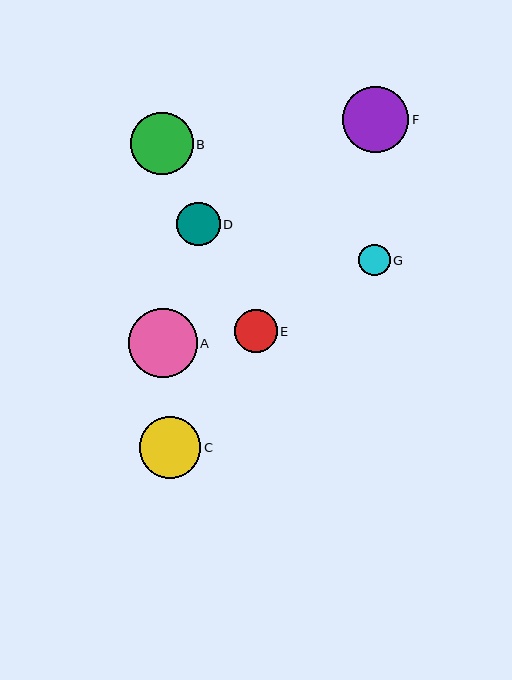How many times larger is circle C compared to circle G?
Circle C is approximately 2.0 times the size of circle G.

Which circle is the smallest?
Circle G is the smallest with a size of approximately 31 pixels.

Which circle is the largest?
Circle A is the largest with a size of approximately 69 pixels.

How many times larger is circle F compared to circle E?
Circle F is approximately 1.6 times the size of circle E.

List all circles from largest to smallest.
From largest to smallest: A, F, B, C, D, E, G.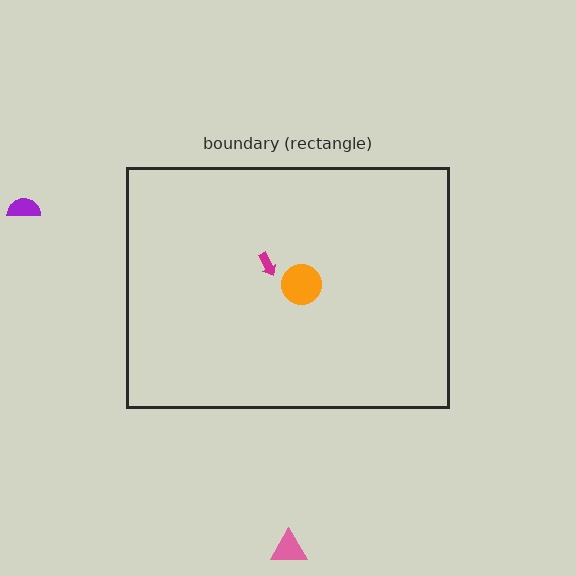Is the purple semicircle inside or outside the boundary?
Outside.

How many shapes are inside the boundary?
2 inside, 2 outside.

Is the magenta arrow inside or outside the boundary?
Inside.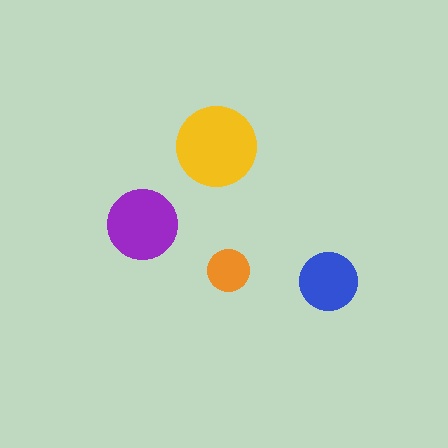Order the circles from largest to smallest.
the yellow one, the purple one, the blue one, the orange one.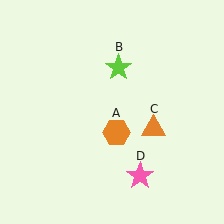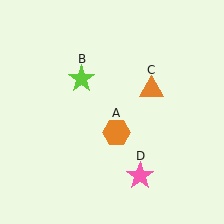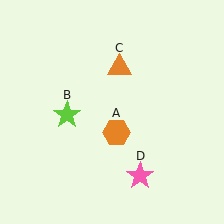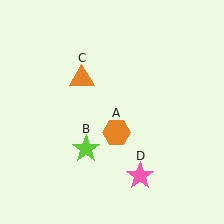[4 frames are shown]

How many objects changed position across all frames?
2 objects changed position: lime star (object B), orange triangle (object C).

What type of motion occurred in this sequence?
The lime star (object B), orange triangle (object C) rotated counterclockwise around the center of the scene.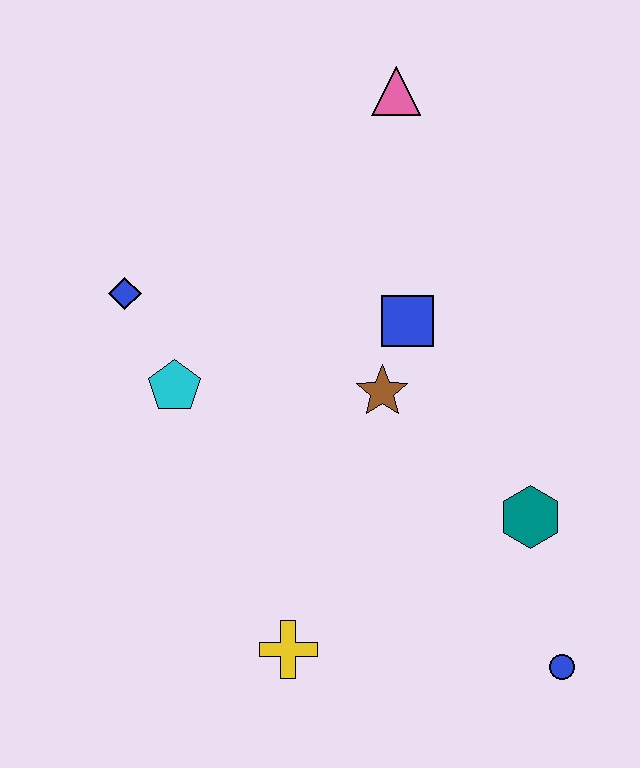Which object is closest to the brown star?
The blue square is closest to the brown star.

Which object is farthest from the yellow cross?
The pink triangle is farthest from the yellow cross.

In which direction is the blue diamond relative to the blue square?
The blue diamond is to the left of the blue square.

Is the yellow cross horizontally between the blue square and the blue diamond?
Yes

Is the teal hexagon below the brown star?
Yes